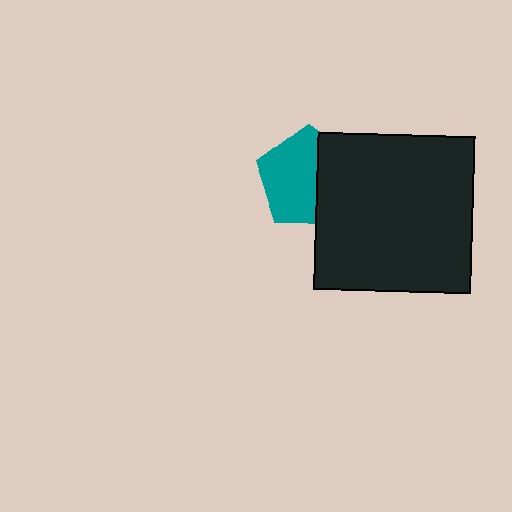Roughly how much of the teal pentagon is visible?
About half of it is visible (roughly 61%).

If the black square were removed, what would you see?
You would see the complete teal pentagon.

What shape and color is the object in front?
The object in front is a black square.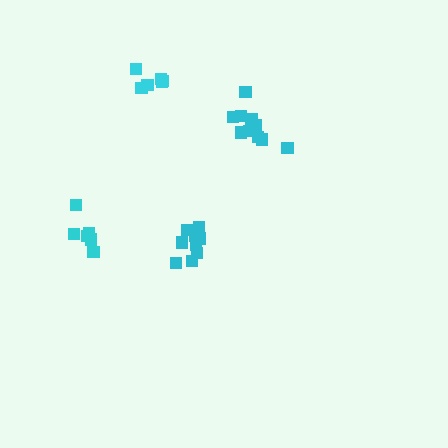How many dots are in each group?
Group 1: 9 dots, Group 2: 6 dots, Group 3: 10 dots, Group 4: 6 dots (31 total).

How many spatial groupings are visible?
There are 4 spatial groupings.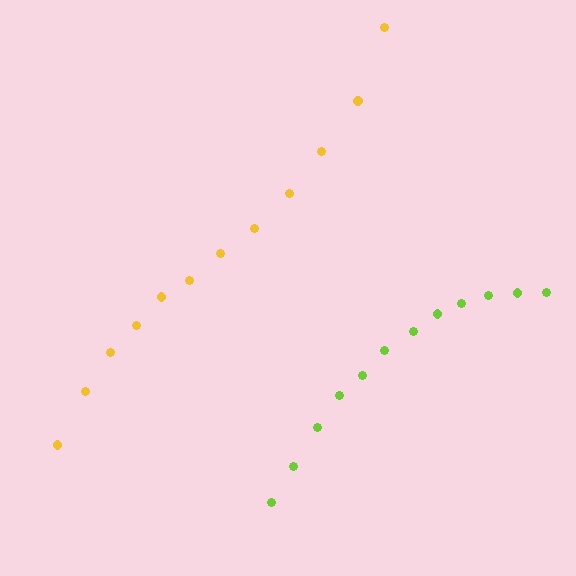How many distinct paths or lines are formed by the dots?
There are 2 distinct paths.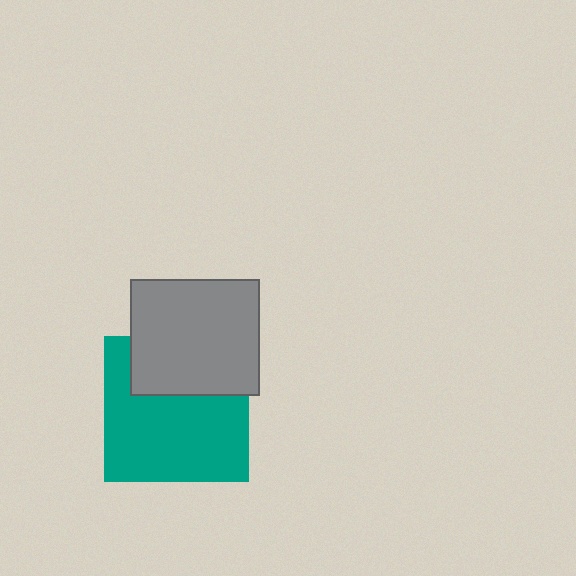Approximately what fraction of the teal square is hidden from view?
Roughly 34% of the teal square is hidden behind the gray rectangle.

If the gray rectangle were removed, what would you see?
You would see the complete teal square.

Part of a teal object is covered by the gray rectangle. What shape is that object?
It is a square.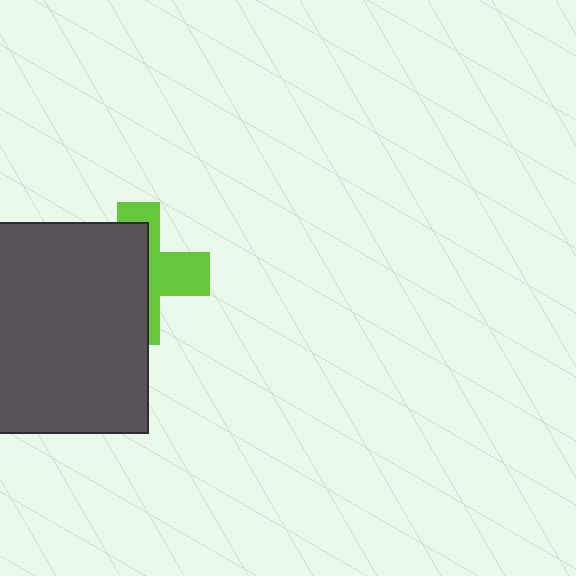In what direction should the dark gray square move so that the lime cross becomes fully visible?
The dark gray square should move left. That is the shortest direction to clear the overlap and leave the lime cross fully visible.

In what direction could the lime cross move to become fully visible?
The lime cross could move right. That would shift it out from behind the dark gray square entirely.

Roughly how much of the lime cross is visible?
A small part of it is visible (roughly 41%).